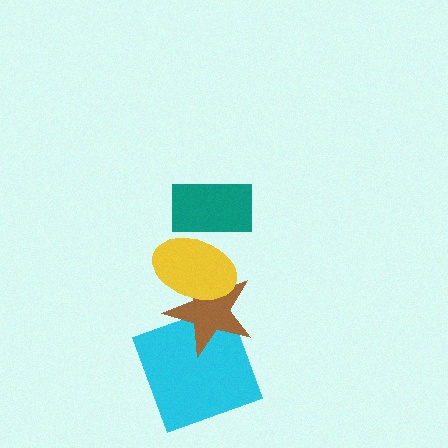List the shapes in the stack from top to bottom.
From top to bottom: the teal rectangle, the yellow ellipse, the brown star, the cyan square.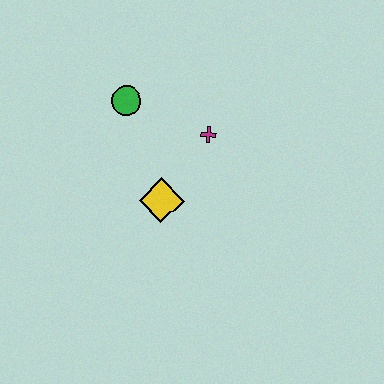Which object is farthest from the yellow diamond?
The green circle is farthest from the yellow diamond.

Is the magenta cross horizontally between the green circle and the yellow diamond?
No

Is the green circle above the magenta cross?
Yes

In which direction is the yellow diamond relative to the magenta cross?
The yellow diamond is below the magenta cross.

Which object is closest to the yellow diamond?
The magenta cross is closest to the yellow diamond.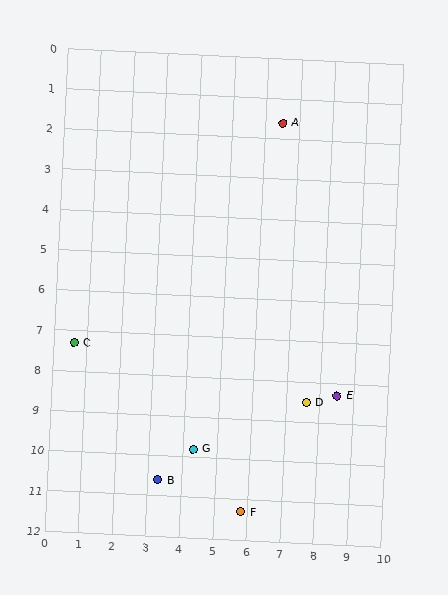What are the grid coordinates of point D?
Point D is at approximately (7.6, 8.5).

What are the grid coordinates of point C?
Point C is at approximately (0.6, 7.3).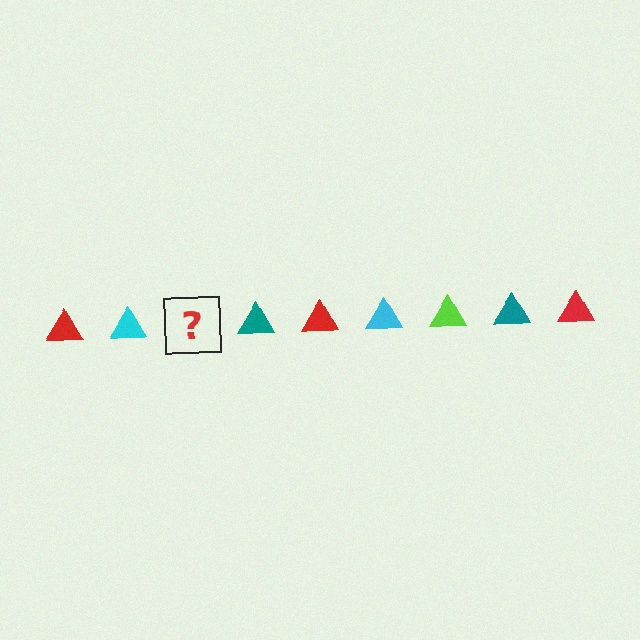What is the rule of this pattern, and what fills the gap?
The rule is that the pattern cycles through red, cyan, lime, teal triangles. The gap should be filled with a lime triangle.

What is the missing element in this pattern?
The missing element is a lime triangle.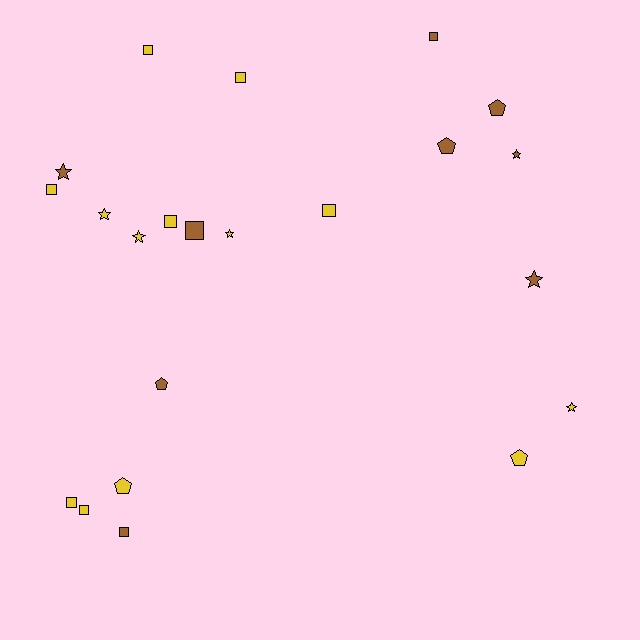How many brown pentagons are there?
There are 3 brown pentagons.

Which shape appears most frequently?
Square, with 10 objects.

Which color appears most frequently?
Yellow, with 13 objects.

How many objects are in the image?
There are 22 objects.